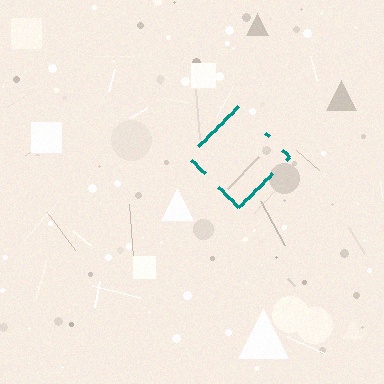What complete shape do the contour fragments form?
The contour fragments form a diamond.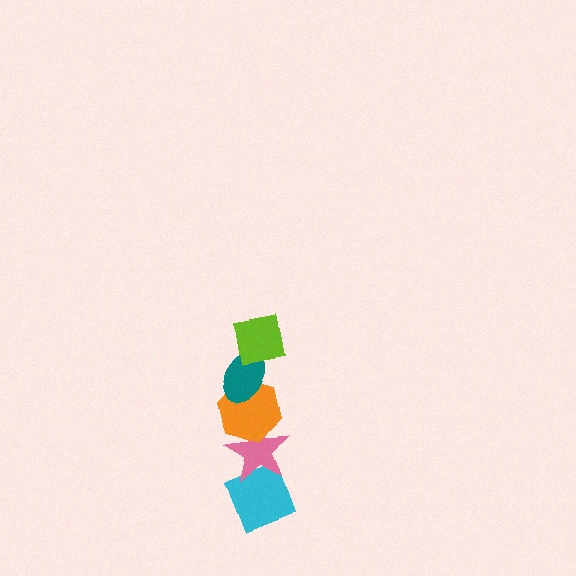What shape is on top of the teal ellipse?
The lime square is on top of the teal ellipse.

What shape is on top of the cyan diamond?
The pink star is on top of the cyan diamond.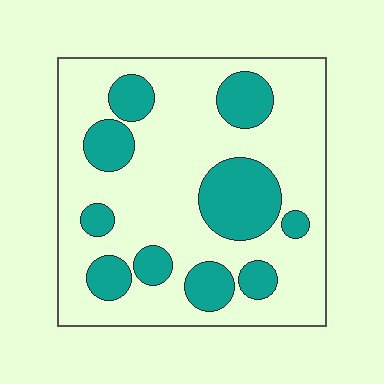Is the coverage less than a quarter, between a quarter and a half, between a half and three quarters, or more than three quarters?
Between a quarter and a half.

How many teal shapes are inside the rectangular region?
10.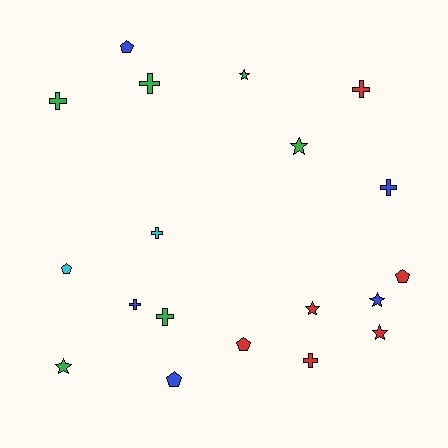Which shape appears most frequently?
Cross, with 8 objects.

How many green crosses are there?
There are 3 green crosses.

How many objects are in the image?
There are 19 objects.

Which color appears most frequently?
Red, with 6 objects.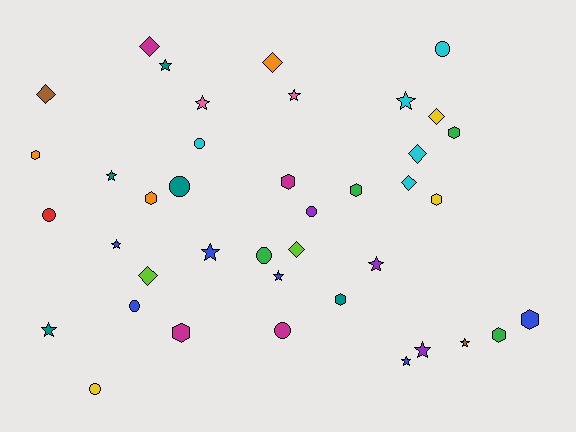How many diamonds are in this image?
There are 8 diamonds.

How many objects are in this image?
There are 40 objects.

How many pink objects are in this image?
There are 2 pink objects.